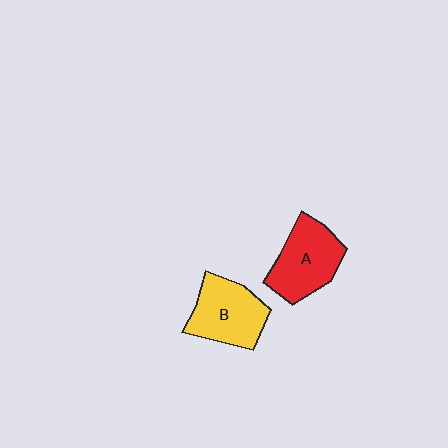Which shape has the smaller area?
Shape B (yellow).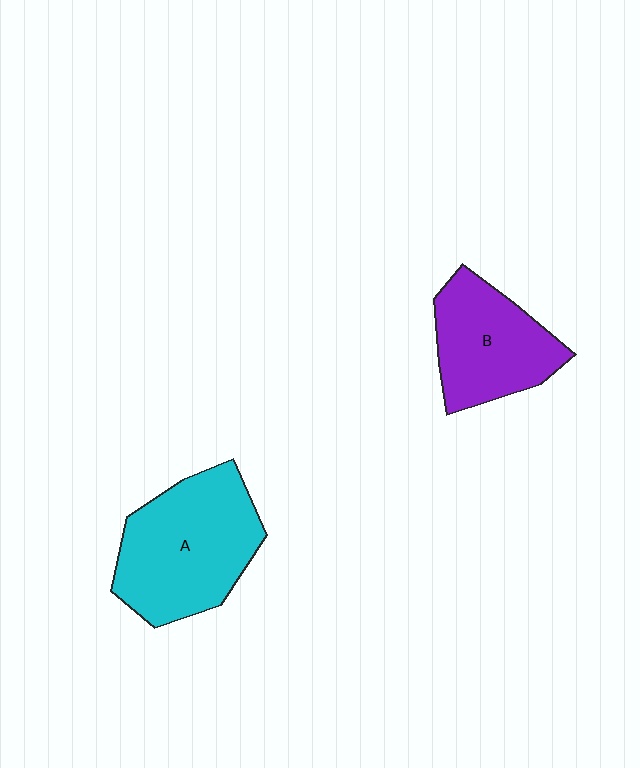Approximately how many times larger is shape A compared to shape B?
Approximately 1.3 times.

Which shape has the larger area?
Shape A (cyan).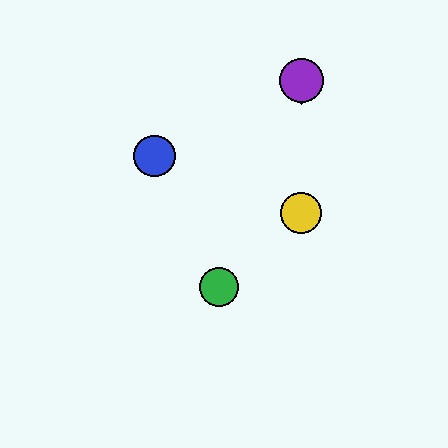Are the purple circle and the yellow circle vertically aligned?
Yes, both are at x≈301.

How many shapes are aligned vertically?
3 shapes (the red diamond, the yellow circle, the purple circle) are aligned vertically.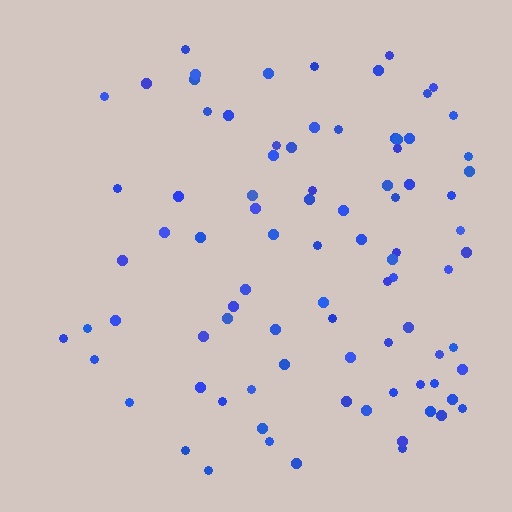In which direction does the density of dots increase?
From left to right, with the right side densest.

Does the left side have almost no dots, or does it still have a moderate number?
Still a moderate number, just noticeably fewer than the right.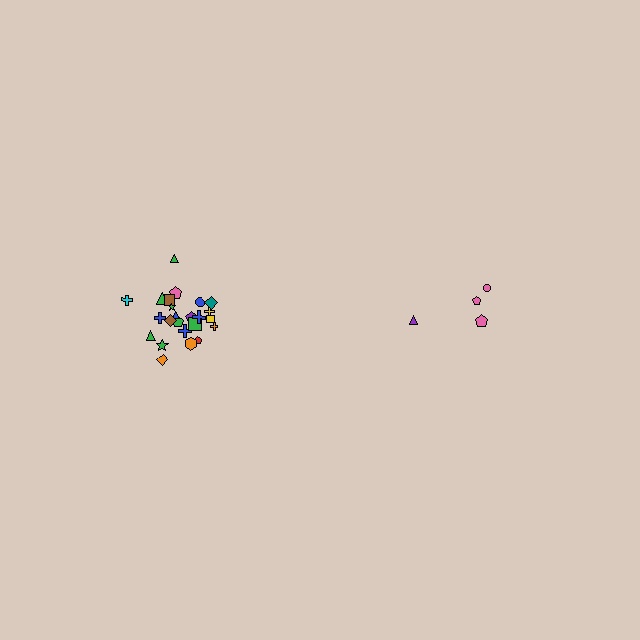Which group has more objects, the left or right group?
The left group.